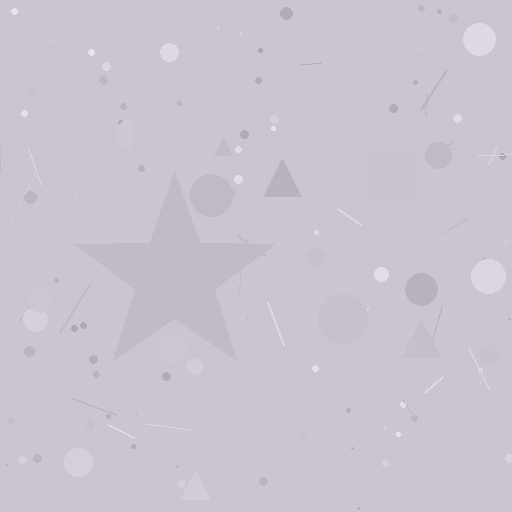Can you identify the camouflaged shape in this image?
The camouflaged shape is a star.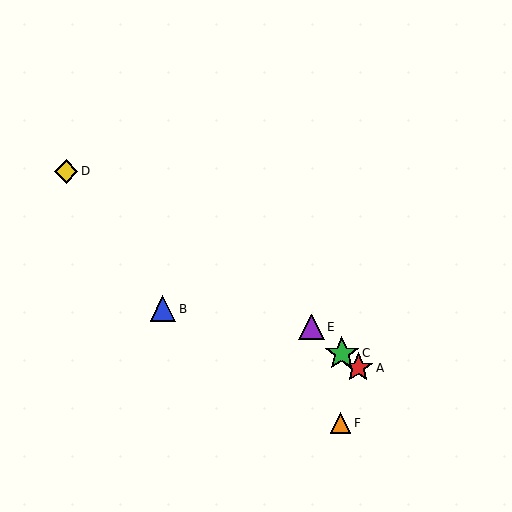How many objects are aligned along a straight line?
3 objects (A, C, E) are aligned along a straight line.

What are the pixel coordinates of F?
Object F is at (340, 423).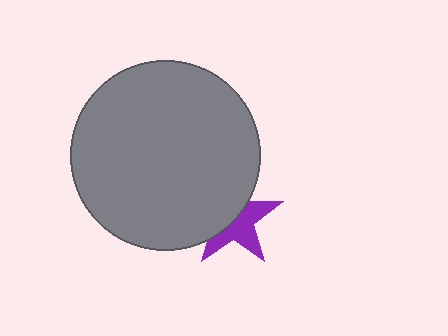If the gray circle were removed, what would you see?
You would see the complete purple star.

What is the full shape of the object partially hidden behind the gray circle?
The partially hidden object is a purple star.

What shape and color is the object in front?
The object in front is a gray circle.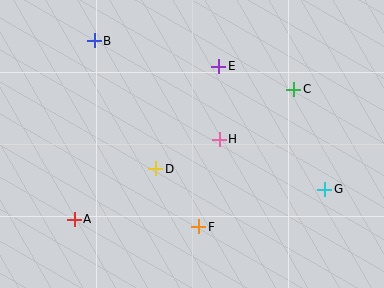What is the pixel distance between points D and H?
The distance between D and H is 70 pixels.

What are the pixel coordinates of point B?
Point B is at (94, 41).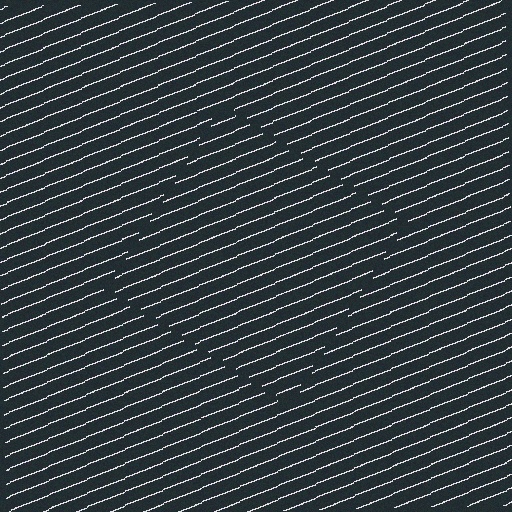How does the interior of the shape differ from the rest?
The interior of the shape contains the same grating, shifted by half a period — the contour is defined by the phase discontinuity where line-ends from the inner and outer gratings abut.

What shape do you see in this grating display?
An illusory square. The interior of the shape contains the same grating, shifted by half a period — the contour is defined by the phase discontinuity where line-ends from the inner and outer gratings abut.